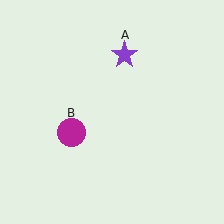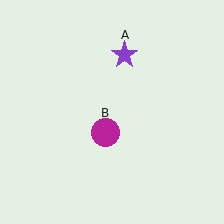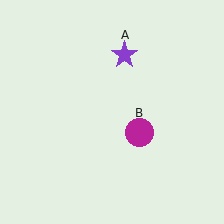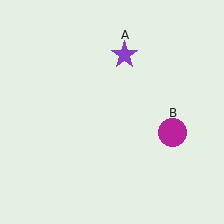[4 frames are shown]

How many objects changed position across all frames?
1 object changed position: magenta circle (object B).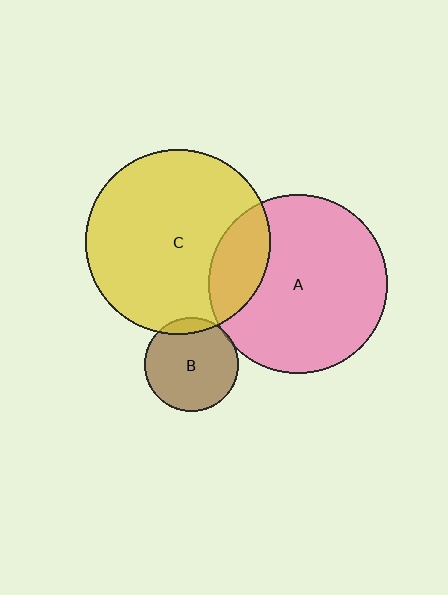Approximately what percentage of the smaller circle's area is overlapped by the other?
Approximately 20%.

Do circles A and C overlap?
Yes.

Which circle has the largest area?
Circle C (yellow).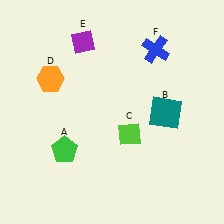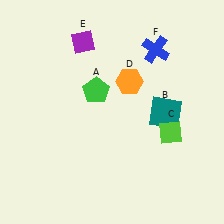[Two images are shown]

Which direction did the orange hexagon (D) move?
The orange hexagon (D) moved right.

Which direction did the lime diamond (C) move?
The lime diamond (C) moved right.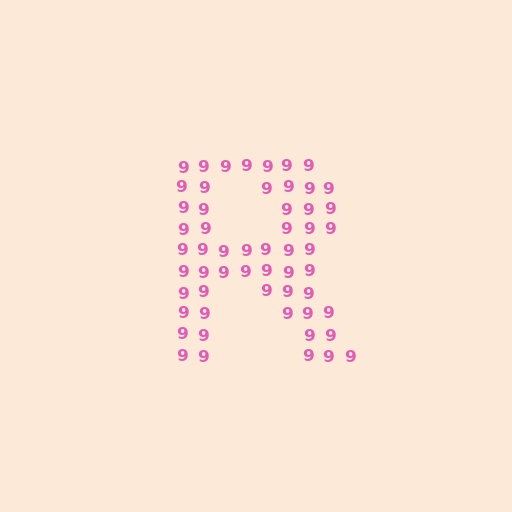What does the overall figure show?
The overall figure shows the letter R.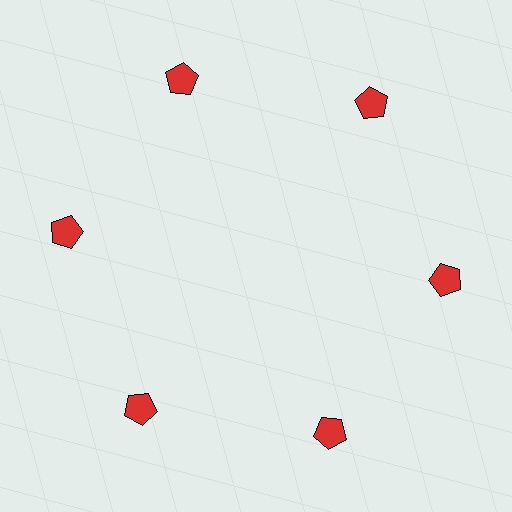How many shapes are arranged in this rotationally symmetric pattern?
There are 6 shapes, arranged in 6 groups of 1.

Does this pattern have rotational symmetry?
Yes, this pattern has 6-fold rotational symmetry. It looks the same after rotating 60 degrees around the center.